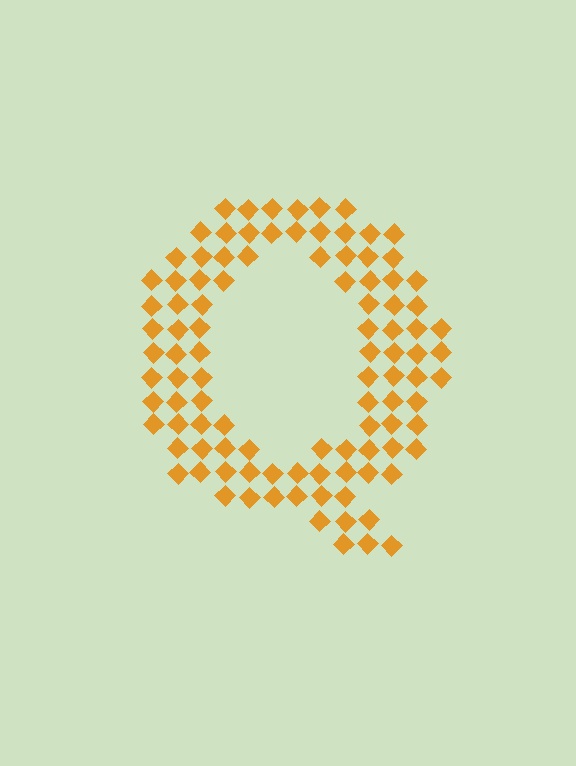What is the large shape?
The large shape is the letter Q.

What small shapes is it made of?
It is made of small diamonds.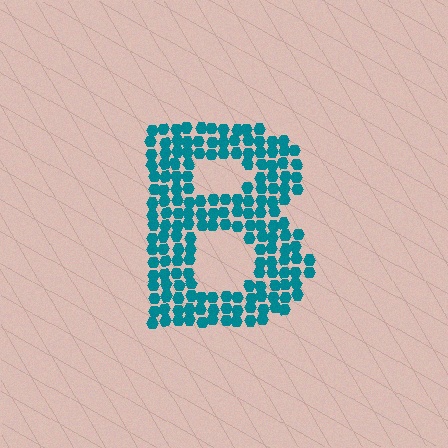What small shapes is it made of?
It is made of small hexagons.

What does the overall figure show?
The overall figure shows the letter B.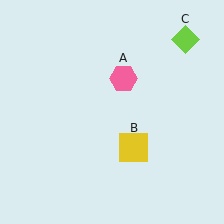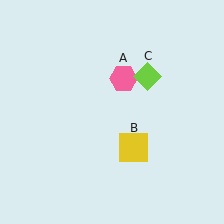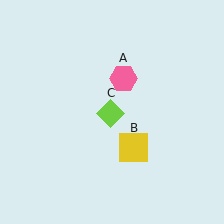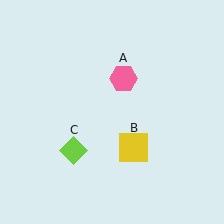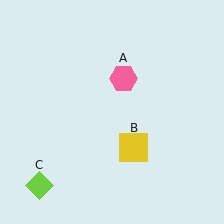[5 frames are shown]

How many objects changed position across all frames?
1 object changed position: lime diamond (object C).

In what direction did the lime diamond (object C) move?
The lime diamond (object C) moved down and to the left.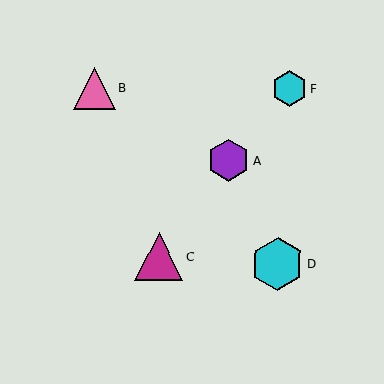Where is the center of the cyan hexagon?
The center of the cyan hexagon is at (278, 264).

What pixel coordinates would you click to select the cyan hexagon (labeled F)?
Click at (289, 88) to select the cyan hexagon F.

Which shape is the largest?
The cyan hexagon (labeled D) is the largest.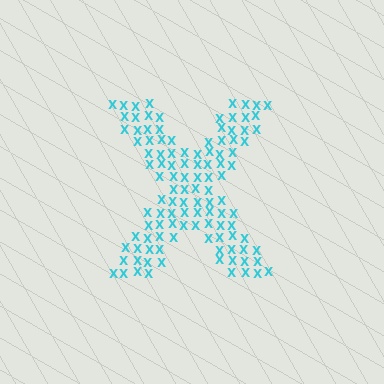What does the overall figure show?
The overall figure shows the letter X.